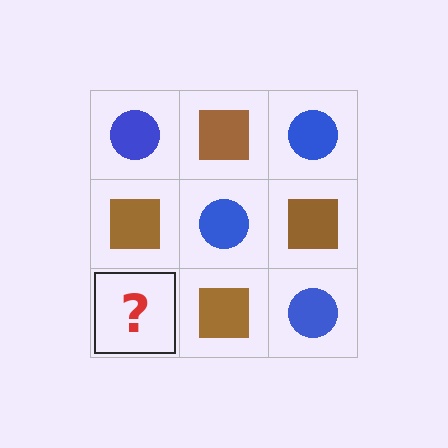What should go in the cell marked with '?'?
The missing cell should contain a blue circle.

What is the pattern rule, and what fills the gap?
The rule is that it alternates blue circle and brown square in a checkerboard pattern. The gap should be filled with a blue circle.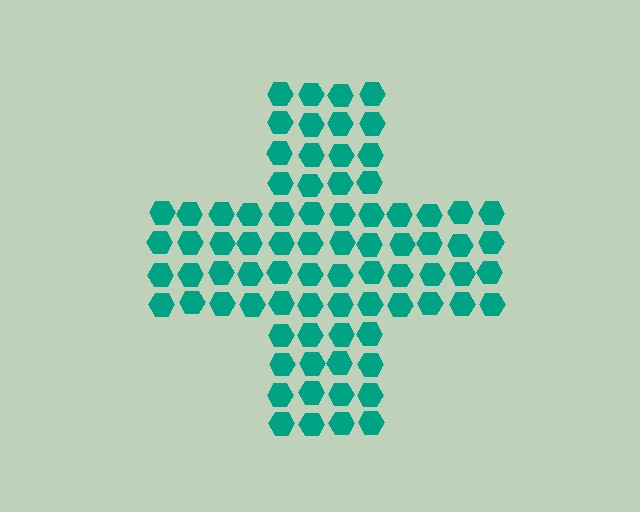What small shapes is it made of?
It is made of small hexagons.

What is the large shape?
The large shape is a cross.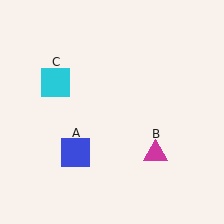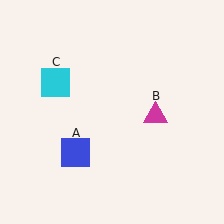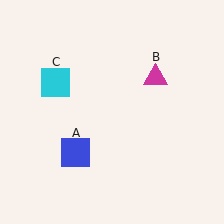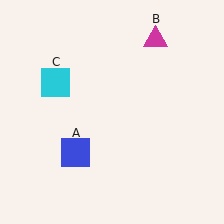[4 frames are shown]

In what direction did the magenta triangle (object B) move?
The magenta triangle (object B) moved up.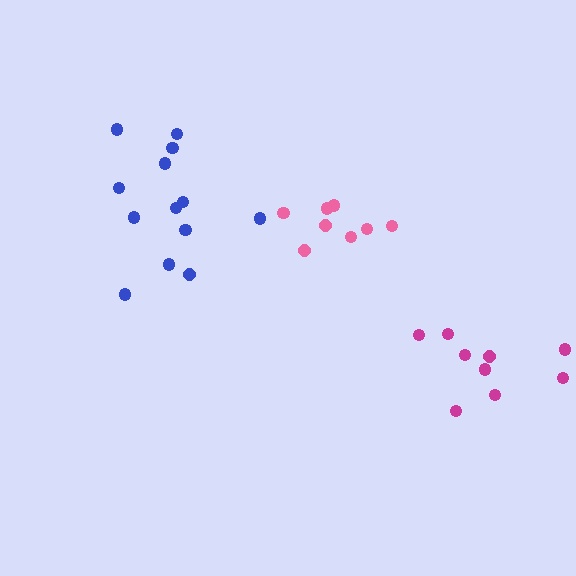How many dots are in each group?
Group 1: 8 dots, Group 2: 13 dots, Group 3: 9 dots (30 total).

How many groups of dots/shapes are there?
There are 3 groups.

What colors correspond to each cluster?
The clusters are colored: pink, blue, magenta.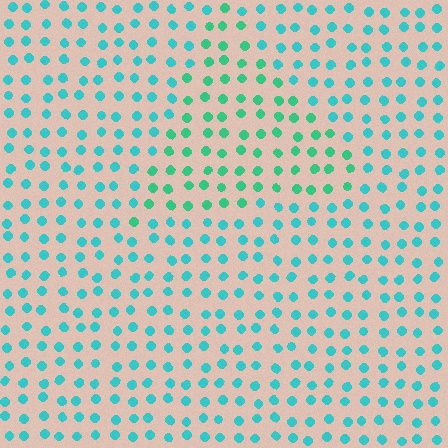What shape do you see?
I see a triangle.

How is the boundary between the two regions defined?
The boundary is defined purely by a slight shift in hue (about 28 degrees). Spacing, size, and orientation are identical on both sides.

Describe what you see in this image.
The image is filled with small cyan elements in a uniform arrangement. A triangle-shaped region is visible where the elements are tinted to a slightly different hue, forming a subtle color boundary.